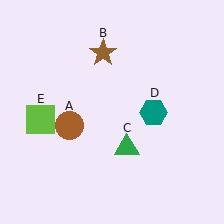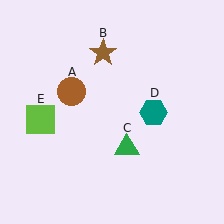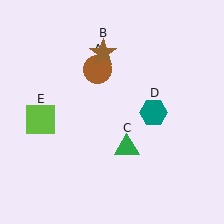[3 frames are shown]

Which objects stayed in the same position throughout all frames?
Brown star (object B) and green triangle (object C) and teal hexagon (object D) and lime square (object E) remained stationary.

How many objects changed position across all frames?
1 object changed position: brown circle (object A).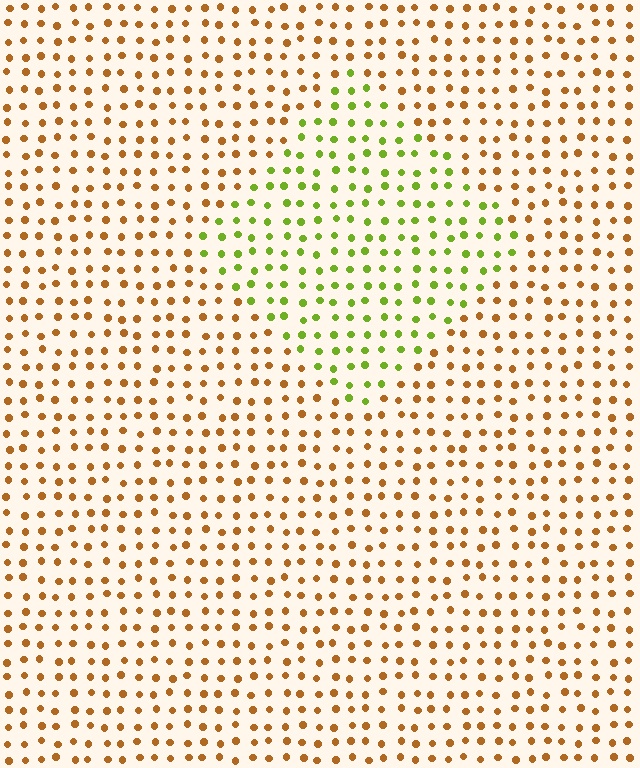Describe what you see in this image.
The image is filled with small brown elements in a uniform arrangement. A diamond-shaped region is visible where the elements are tinted to a slightly different hue, forming a subtle color boundary.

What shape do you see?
I see a diamond.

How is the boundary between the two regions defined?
The boundary is defined purely by a slight shift in hue (about 58 degrees). Spacing, size, and orientation are identical on both sides.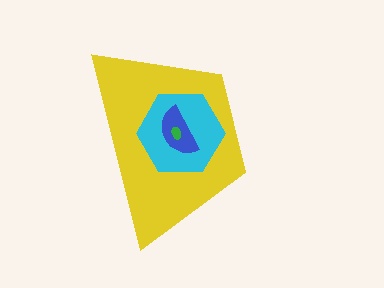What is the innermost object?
The green ellipse.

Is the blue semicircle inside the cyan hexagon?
Yes.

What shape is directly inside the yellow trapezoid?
The cyan hexagon.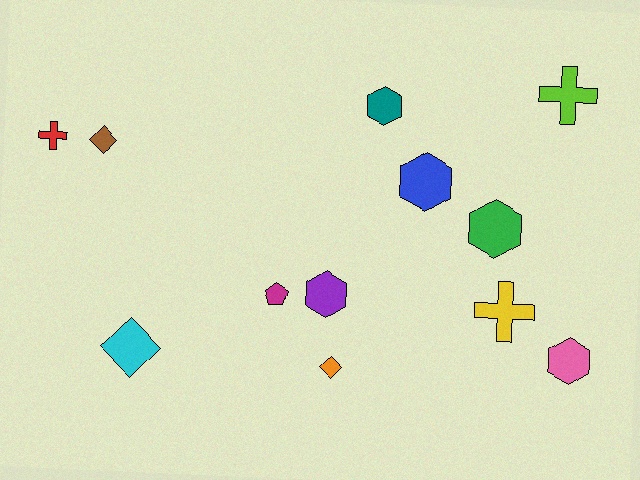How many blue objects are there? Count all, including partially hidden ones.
There is 1 blue object.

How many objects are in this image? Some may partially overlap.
There are 12 objects.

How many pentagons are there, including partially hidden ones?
There is 1 pentagon.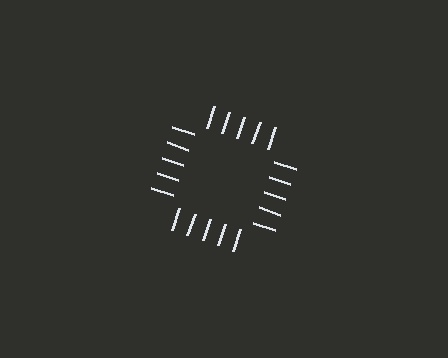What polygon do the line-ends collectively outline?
An illusory square — the line segments terminate on its edges but no continuous stroke is drawn.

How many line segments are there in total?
20 — 5 along each of the 4 edges.